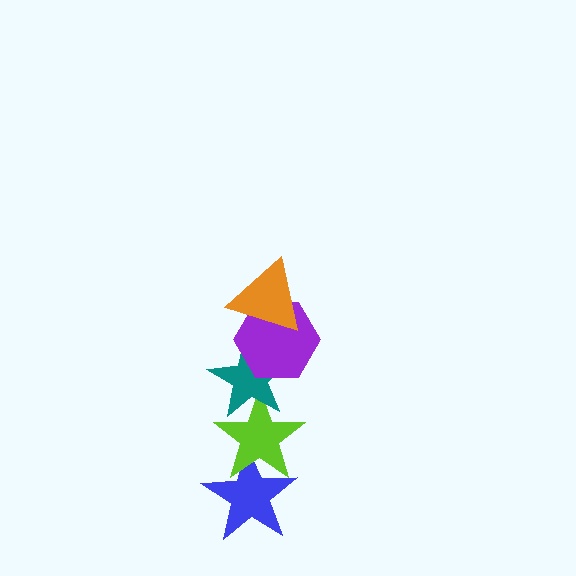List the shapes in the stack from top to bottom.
From top to bottom: the orange triangle, the purple hexagon, the teal star, the lime star, the blue star.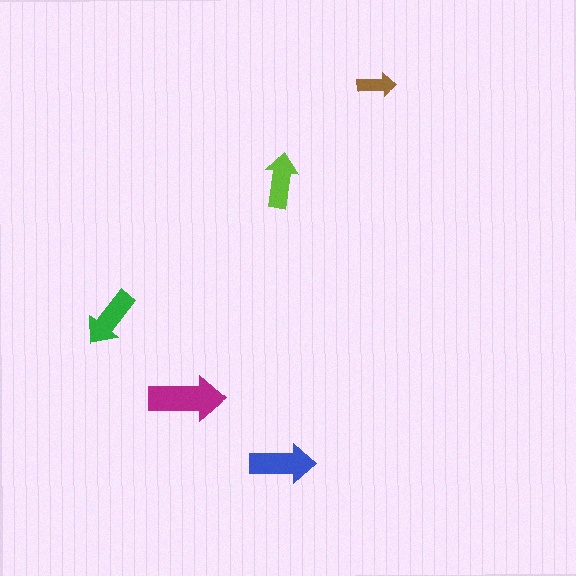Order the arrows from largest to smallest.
the magenta one, the blue one, the green one, the lime one, the brown one.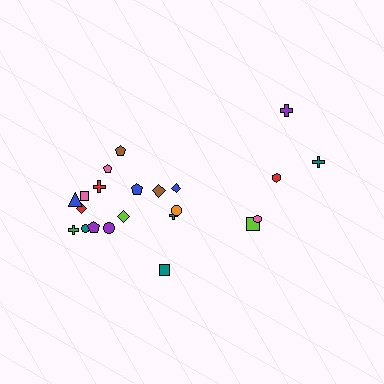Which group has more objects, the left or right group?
The left group.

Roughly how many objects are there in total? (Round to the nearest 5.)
Roughly 25 objects in total.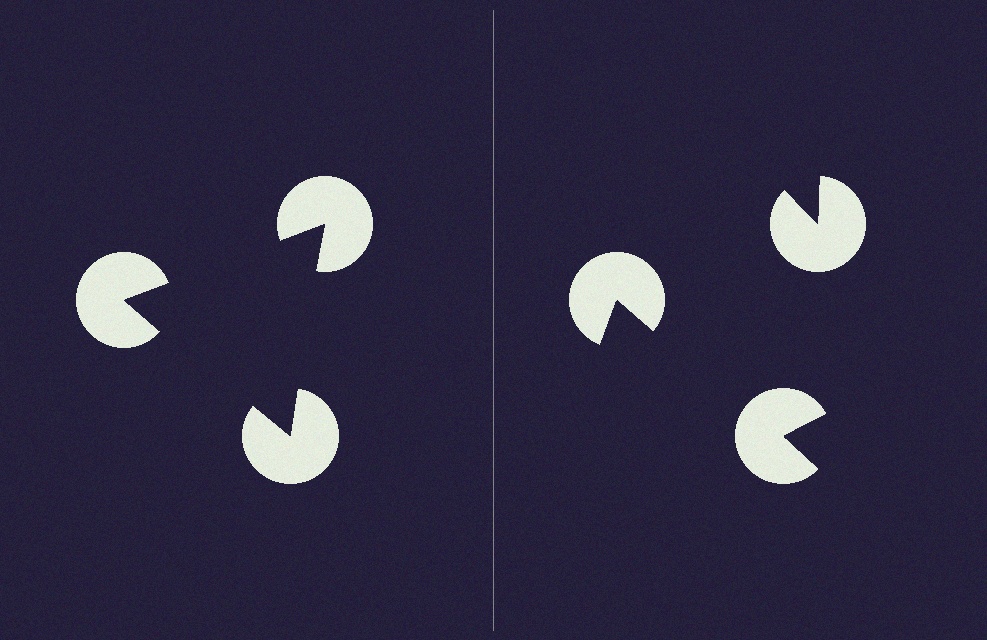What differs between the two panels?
The pac-man discs are positioned identically on both sides; only the wedge orientations differ. On the left they align to a triangle; on the right they are misaligned.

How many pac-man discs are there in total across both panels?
6 — 3 on each side.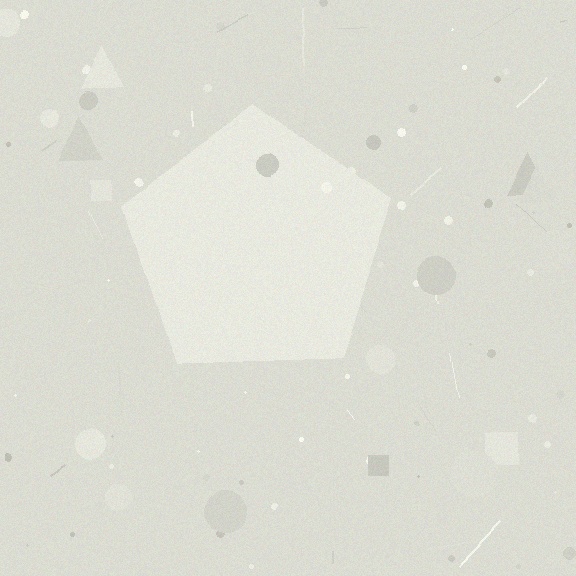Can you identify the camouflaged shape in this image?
The camouflaged shape is a pentagon.